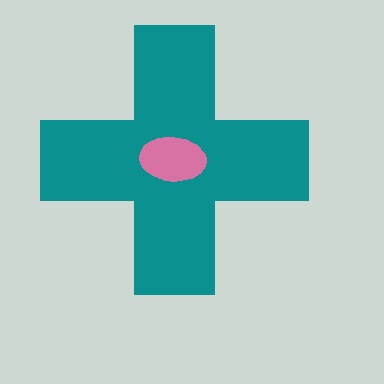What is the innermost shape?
The pink ellipse.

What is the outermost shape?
The teal cross.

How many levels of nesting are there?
2.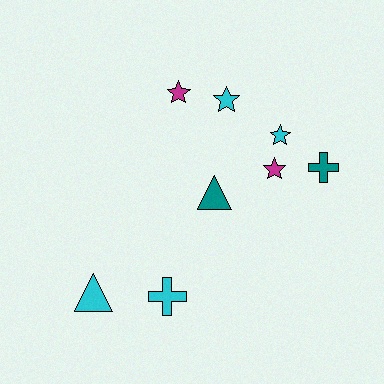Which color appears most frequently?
Cyan, with 4 objects.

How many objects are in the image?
There are 8 objects.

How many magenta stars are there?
There are 2 magenta stars.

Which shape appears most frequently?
Star, with 4 objects.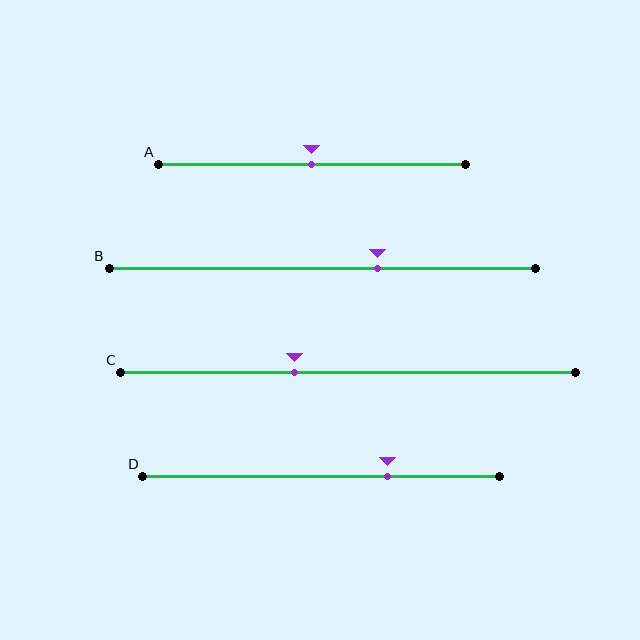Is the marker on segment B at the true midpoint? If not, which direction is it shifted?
No, the marker on segment B is shifted to the right by about 13% of the segment length.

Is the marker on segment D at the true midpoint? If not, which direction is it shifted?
No, the marker on segment D is shifted to the right by about 19% of the segment length.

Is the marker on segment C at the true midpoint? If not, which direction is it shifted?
No, the marker on segment C is shifted to the left by about 12% of the segment length.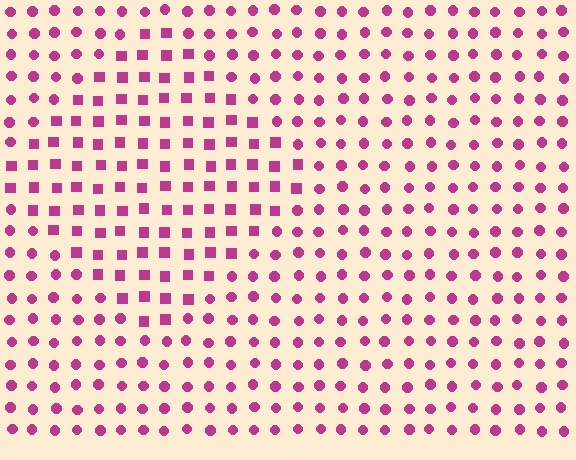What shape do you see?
I see a diamond.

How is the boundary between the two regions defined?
The boundary is defined by a change in element shape: squares inside vs. circles outside. All elements share the same color and spacing.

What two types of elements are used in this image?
The image uses squares inside the diamond region and circles outside it.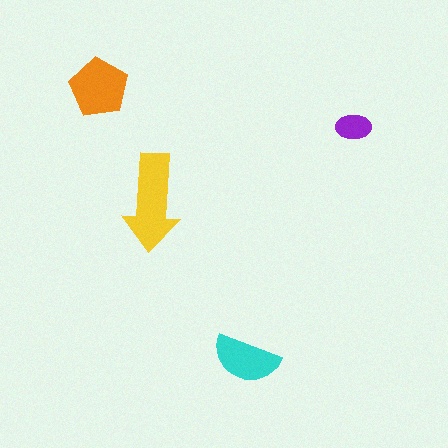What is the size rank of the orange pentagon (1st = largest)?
2nd.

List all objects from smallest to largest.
The purple ellipse, the cyan semicircle, the orange pentagon, the yellow arrow.